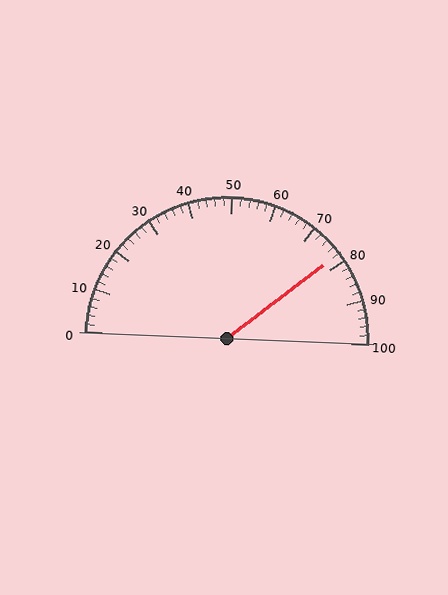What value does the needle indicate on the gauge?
The needle indicates approximately 78.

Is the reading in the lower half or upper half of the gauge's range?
The reading is in the upper half of the range (0 to 100).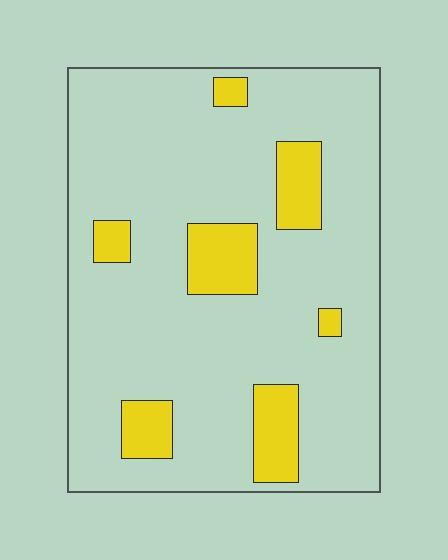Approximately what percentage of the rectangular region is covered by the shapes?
Approximately 15%.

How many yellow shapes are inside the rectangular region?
7.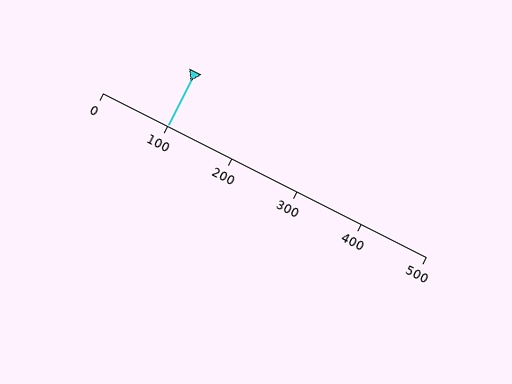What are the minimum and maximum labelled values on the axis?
The axis runs from 0 to 500.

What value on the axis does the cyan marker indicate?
The marker indicates approximately 100.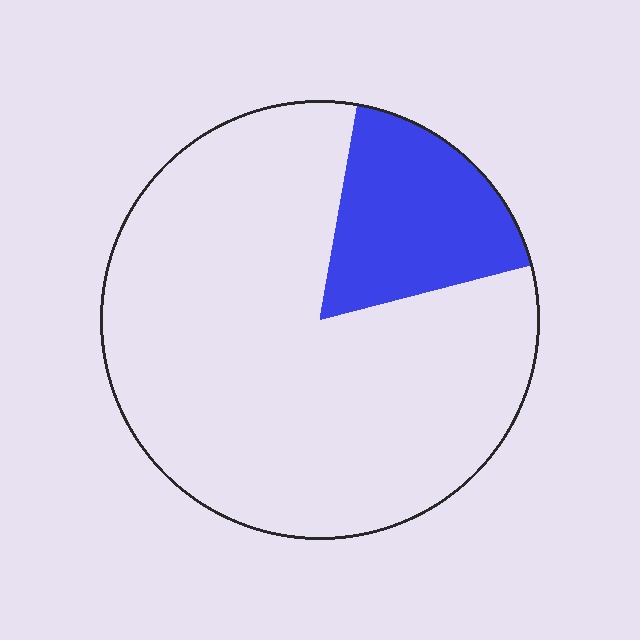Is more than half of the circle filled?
No.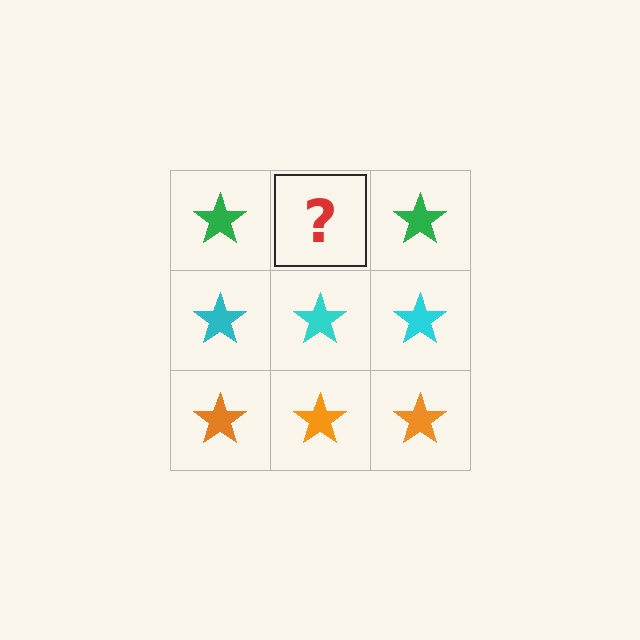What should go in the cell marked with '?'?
The missing cell should contain a green star.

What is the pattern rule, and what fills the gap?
The rule is that each row has a consistent color. The gap should be filled with a green star.